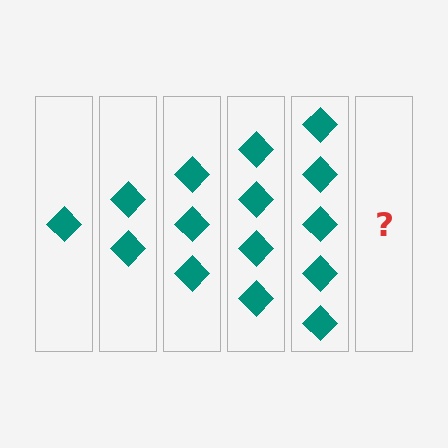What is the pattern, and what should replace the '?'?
The pattern is that each step adds one more diamond. The '?' should be 6 diamonds.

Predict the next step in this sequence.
The next step is 6 diamonds.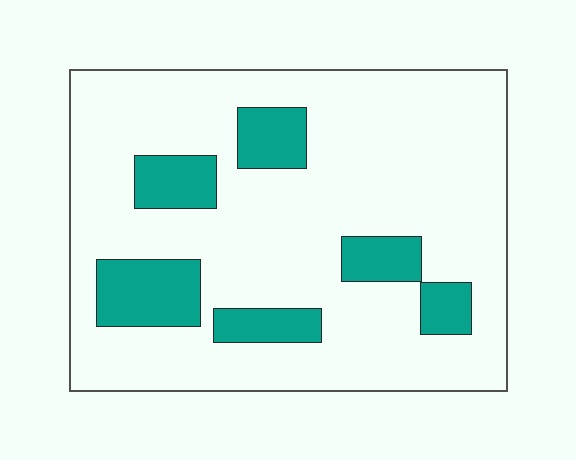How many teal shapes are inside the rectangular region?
6.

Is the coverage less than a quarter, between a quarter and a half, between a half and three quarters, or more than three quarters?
Less than a quarter.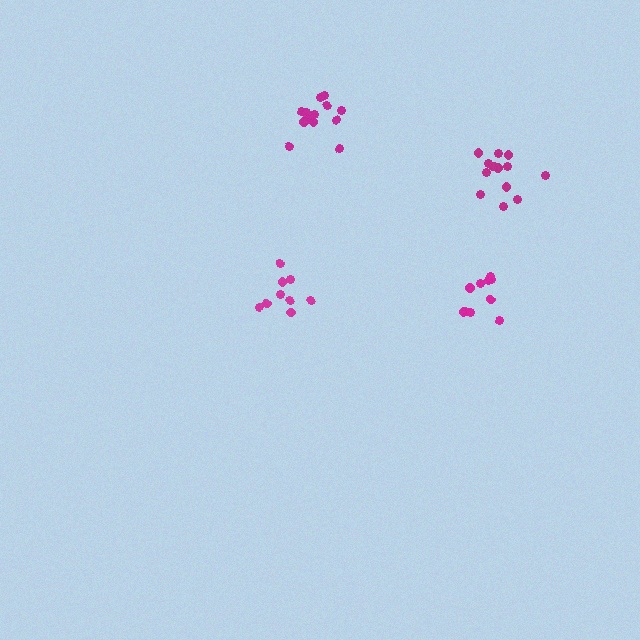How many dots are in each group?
Group 1: 13 dots, Group 2: 10 dots, Group 3: 13 dots, Group 4: 9 dots (45 total).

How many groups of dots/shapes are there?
There are 4 groups.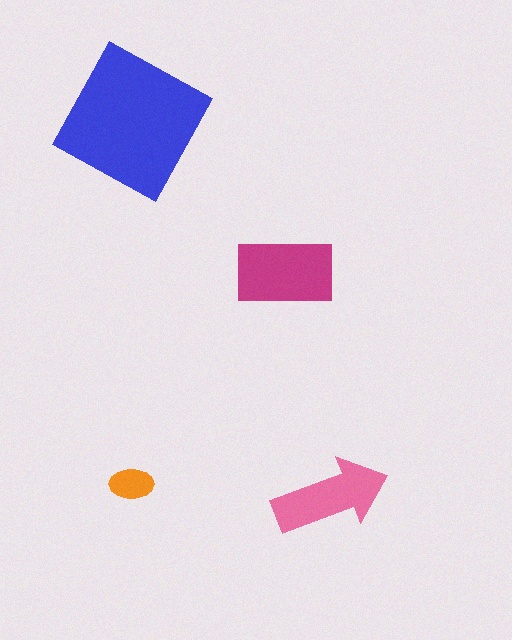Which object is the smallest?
The orange ellipse.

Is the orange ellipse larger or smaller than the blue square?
Smaller.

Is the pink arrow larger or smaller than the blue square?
Smaller.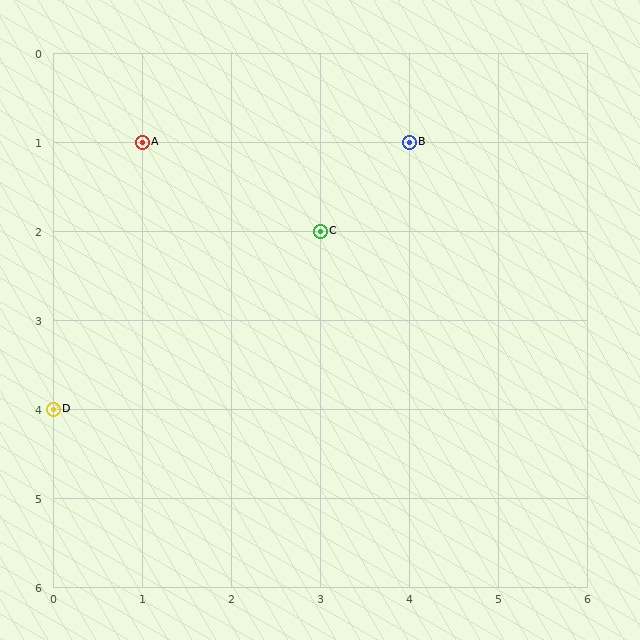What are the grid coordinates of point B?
Point B is at grid coordinates (4, 1).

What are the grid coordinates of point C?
Point C is at grid coordinates (3, 2).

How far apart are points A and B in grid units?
Points A and B are 3 columns apart.